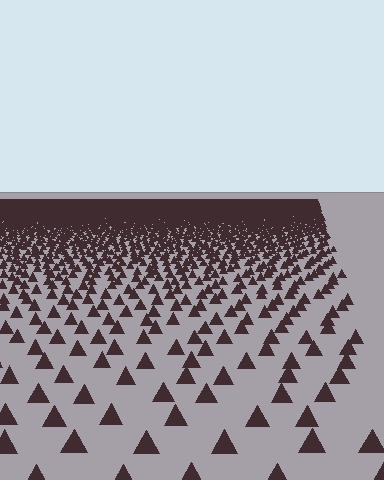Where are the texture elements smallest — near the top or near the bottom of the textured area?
Near the top.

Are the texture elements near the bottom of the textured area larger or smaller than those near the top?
Larger. Near the bottom, elements are closer to the viewer and appear at a bigger on-screen size.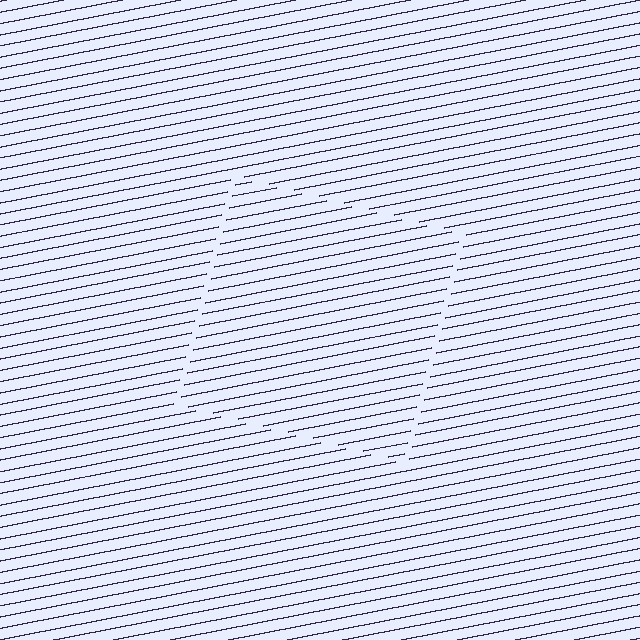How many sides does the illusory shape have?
4 sides — the line-ends trace a square.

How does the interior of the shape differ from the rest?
The interior of the shape contains the same grating, shifted by half a period — the contour is defined by the phase discontinuity where line-ends from the inner and outer gratings abut.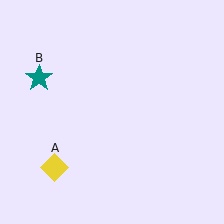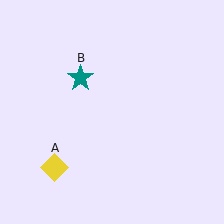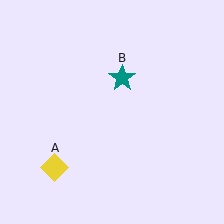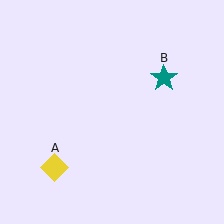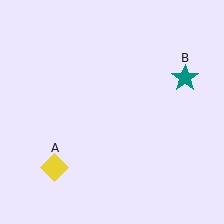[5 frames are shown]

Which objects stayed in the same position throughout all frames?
Yellow diamond (object A) remained stationary.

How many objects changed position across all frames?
1 object changed position: teal star (object B).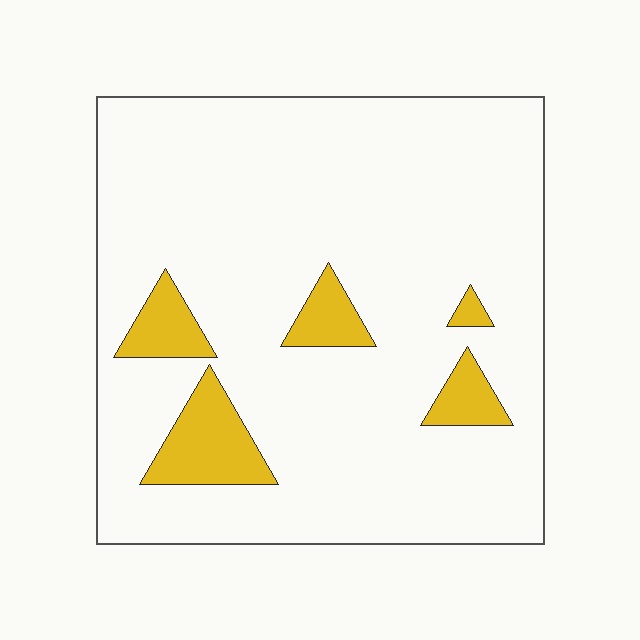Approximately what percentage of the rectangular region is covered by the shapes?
Approximately 10%.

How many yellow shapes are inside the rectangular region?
5.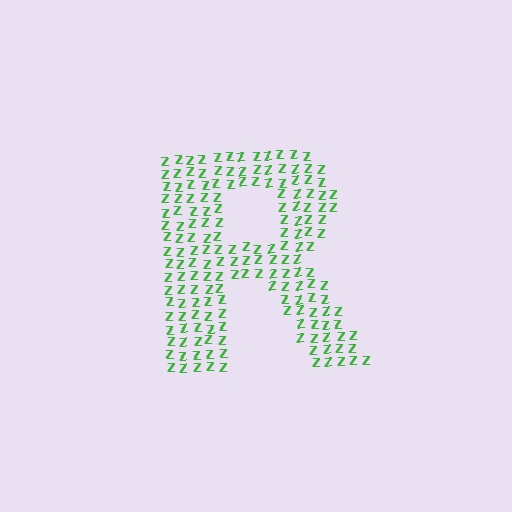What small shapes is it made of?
It is made of small letter Z's.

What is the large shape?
The large shape is the letter R.